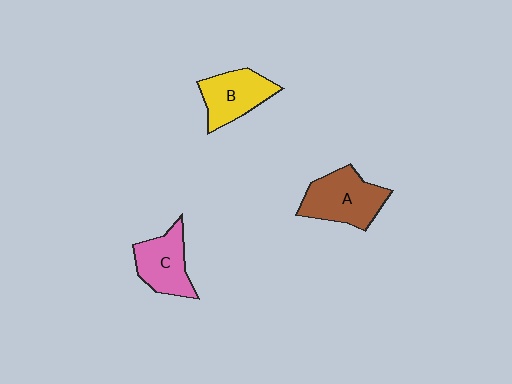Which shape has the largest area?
Shape A (brown).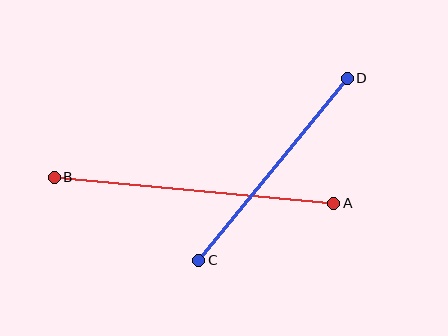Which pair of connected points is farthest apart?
Points A and B are farthest apart.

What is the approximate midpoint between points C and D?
The midpoint is at approximately (273, 169) pixels.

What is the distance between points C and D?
The distance is approximately 235 pixels.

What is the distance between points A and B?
The distance is approximately 281 pixels.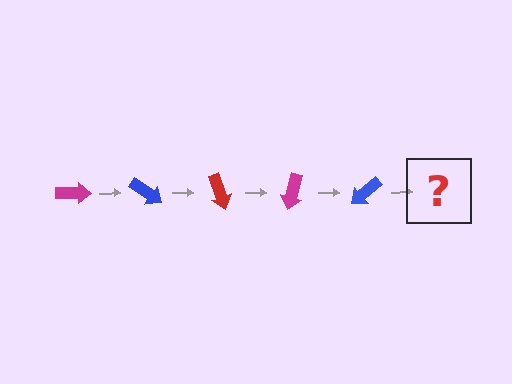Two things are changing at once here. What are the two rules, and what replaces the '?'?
The two rules are that it rotates 35 degrees each step and the color cycles through magenta, blue, and red. The '?' should be a red arrow, rotated 175 degrees from the start.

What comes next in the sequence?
The next element should be a red arrow, rotated 175 degrees from the start.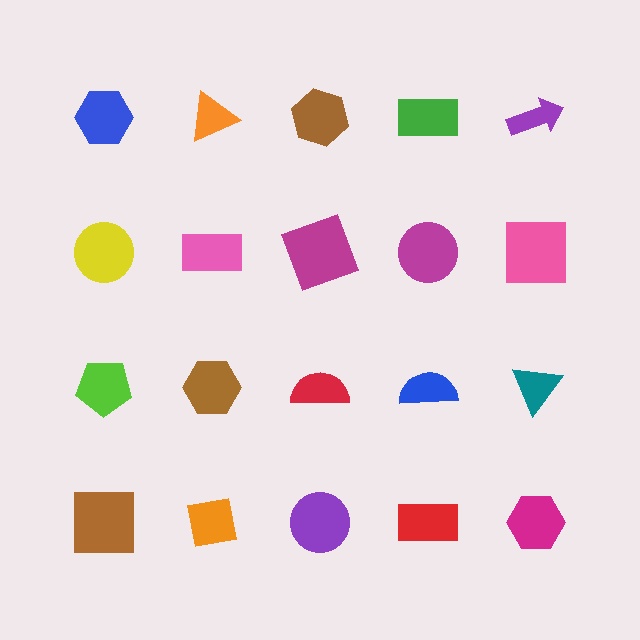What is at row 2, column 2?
A pink rectangle.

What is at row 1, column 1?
A blue hexagon.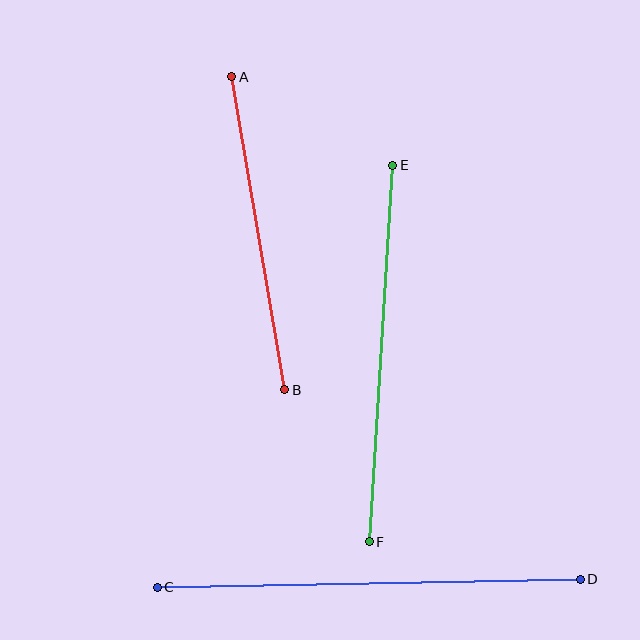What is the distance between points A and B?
The distance is approximately 318 pixels.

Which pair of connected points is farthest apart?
Points C and D are farthest apart.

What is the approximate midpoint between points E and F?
The midpoint is at approximately (381, 353) pixels.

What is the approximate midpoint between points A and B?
The midpoint is at approximately (258, 233) pixels.